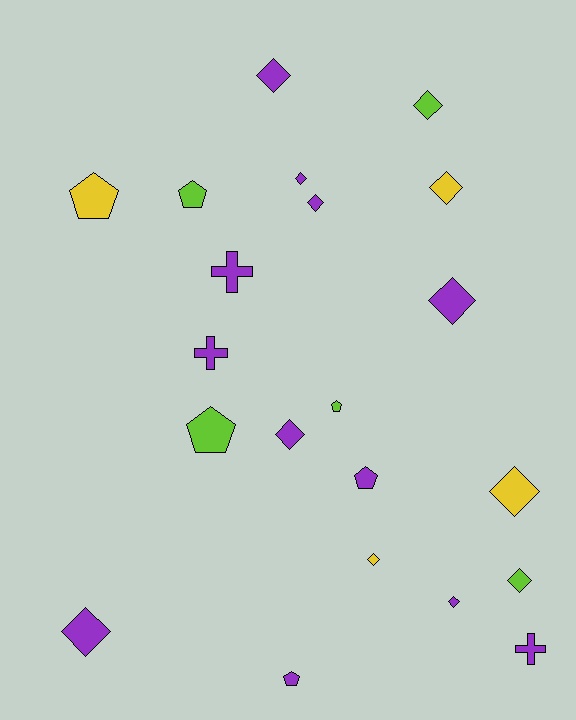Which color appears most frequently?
Purple, with 12 objects.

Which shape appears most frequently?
Diamond, with 12 objects.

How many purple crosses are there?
There are 3 purple crosses.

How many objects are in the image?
There are 21 objects.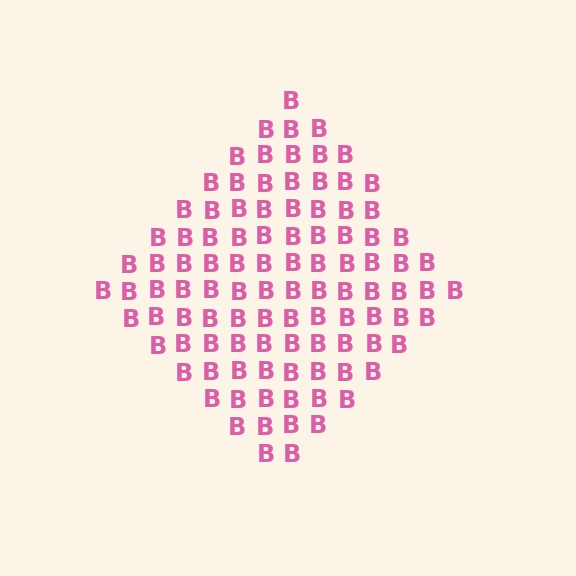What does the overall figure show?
The overall figure shows a diamond.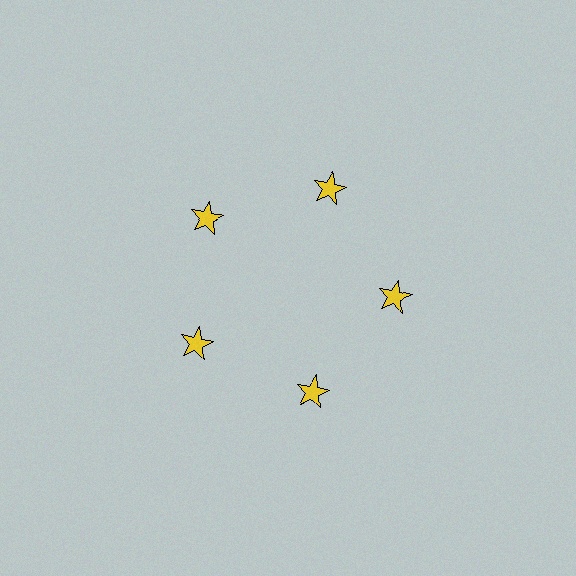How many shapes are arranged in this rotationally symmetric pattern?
There are 5 shapes, arranged in 5 groups of 1.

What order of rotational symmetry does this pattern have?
This pattern has 5-fold rotational symmetry.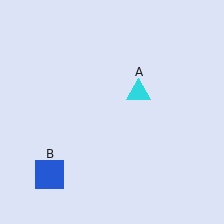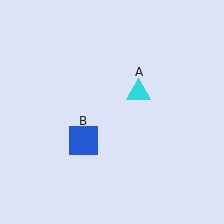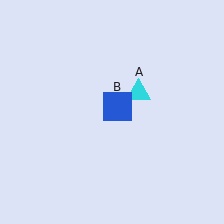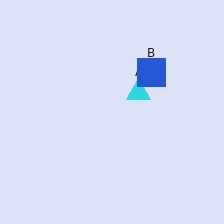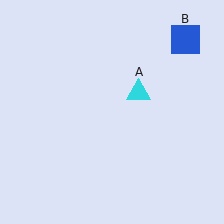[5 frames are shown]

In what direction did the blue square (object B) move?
The blue square (object B) moved up and to the right.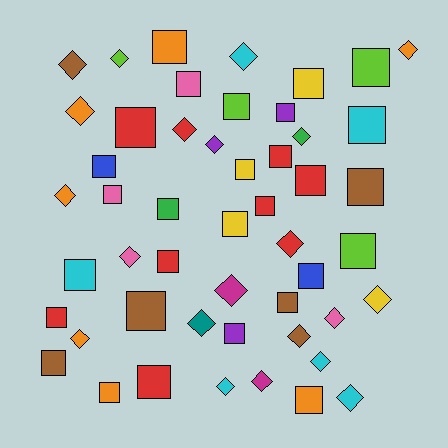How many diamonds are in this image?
There are 21 diamonds.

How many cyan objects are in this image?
There are 6 cyan objects.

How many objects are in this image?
There are 50 objects.